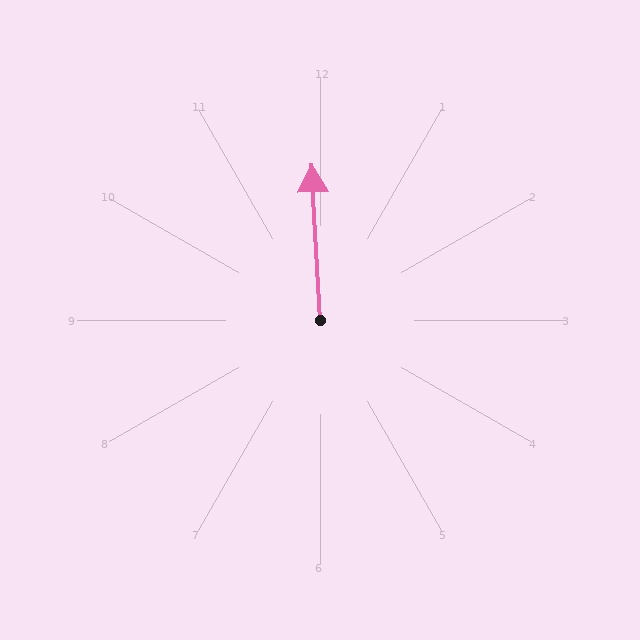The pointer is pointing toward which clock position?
Roughly 12 o'clock.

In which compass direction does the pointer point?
North.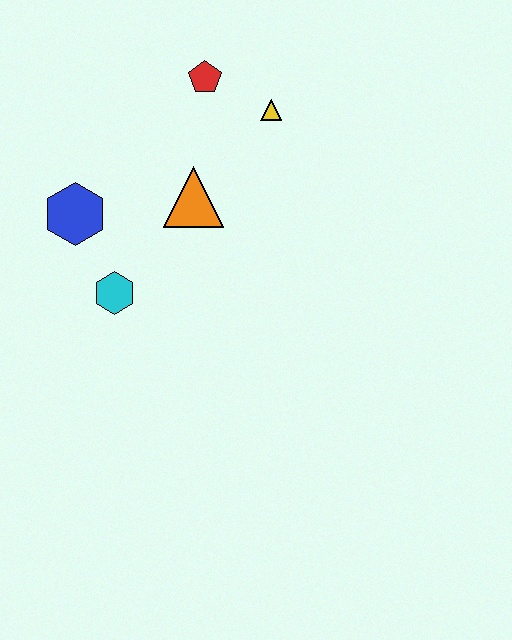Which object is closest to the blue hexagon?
The cyan hexagon is closest to the blue hexagon.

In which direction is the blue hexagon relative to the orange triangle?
The blue hexagon is to the left of the orange triangle.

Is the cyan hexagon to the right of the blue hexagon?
Yes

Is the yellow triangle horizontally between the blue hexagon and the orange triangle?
No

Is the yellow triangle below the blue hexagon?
No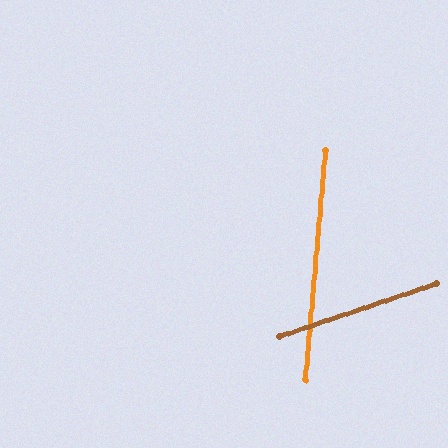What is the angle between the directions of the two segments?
Approximately 67 degrees.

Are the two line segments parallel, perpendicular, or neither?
Neither parallel nor perpendicular — they differ by about 67°.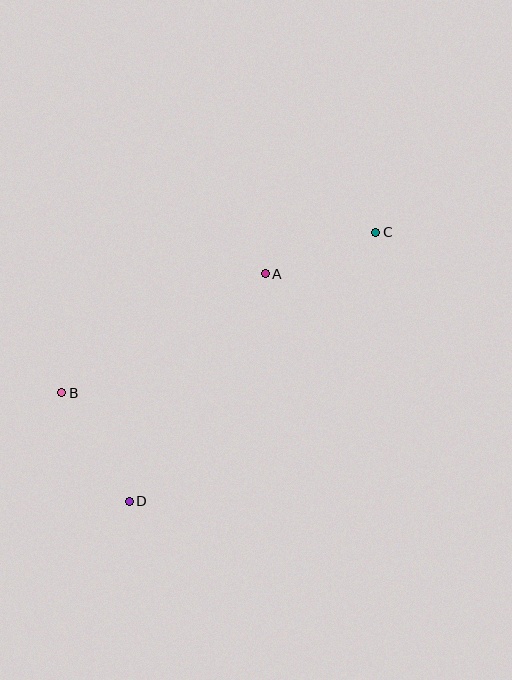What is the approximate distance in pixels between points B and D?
The distance between B and D is approximately 128 pixels.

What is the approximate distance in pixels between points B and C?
The distance between B and C is approximately 352 pixels.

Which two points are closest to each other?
Points A and C are closest to each other.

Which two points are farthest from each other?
Points C and D are farthest from each other.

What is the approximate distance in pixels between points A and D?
The distance between A and D is approximately 265 pixels.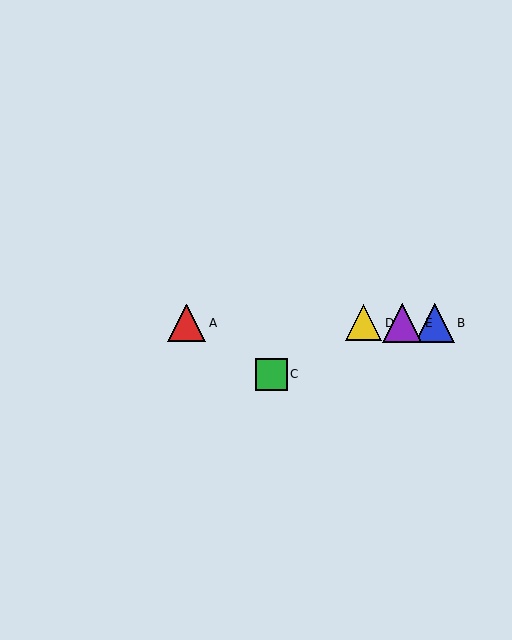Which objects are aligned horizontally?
Objects A, B, D, E are aligned horizontally.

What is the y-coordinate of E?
Object E is at y≈323.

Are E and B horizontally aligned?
Yes, both are at y≈323.